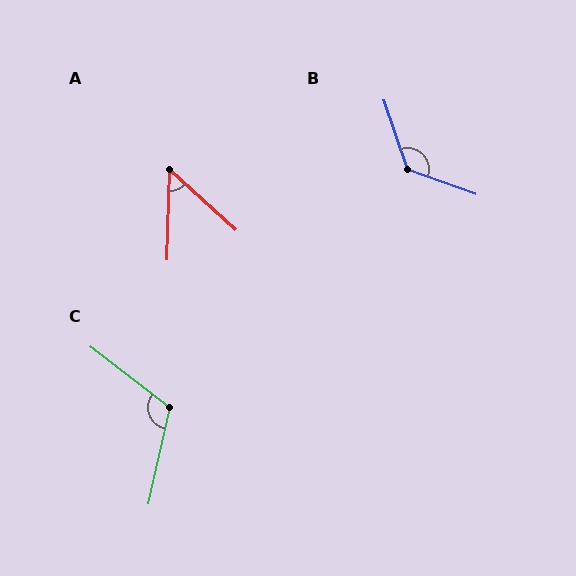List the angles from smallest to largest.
A (49°), C (115°), B (128°).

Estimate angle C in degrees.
Approximately 115 degrees.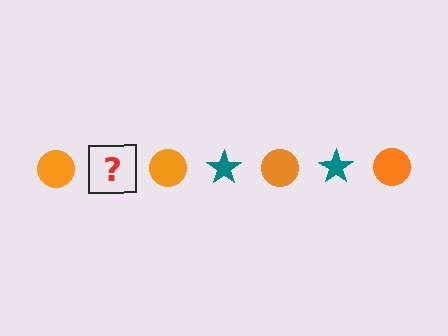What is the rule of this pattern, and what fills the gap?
The rule is that the pattern alternates between orange circle and teal star. The gap should be filled with a teal star.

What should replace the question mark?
The question mark should be replaced with a teal star.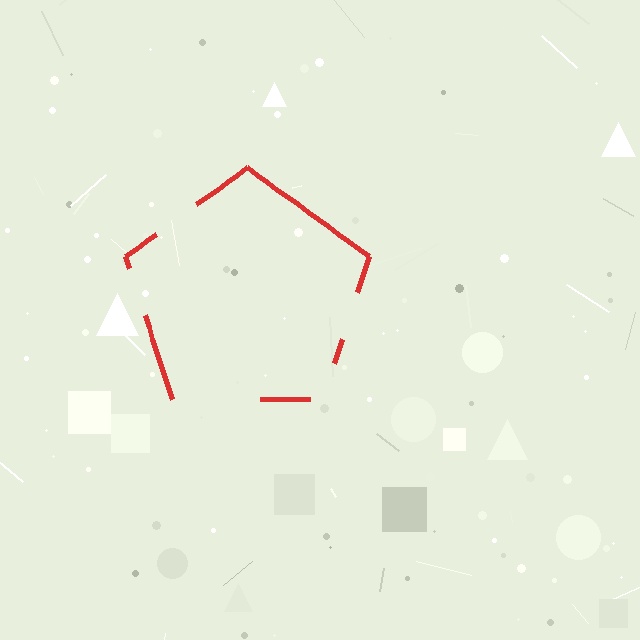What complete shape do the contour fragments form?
The contour fragments form a pentagon.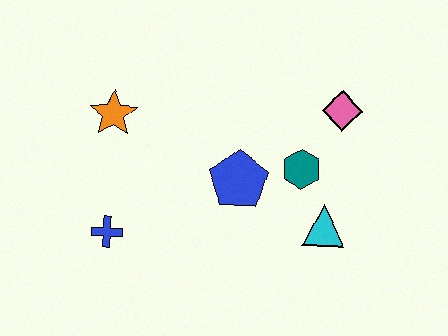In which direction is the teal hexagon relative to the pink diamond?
The teal hexagon is below the pink diamond.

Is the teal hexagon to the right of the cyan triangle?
No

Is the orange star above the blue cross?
Yes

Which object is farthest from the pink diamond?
The blue cross is farthest from the pink diamond.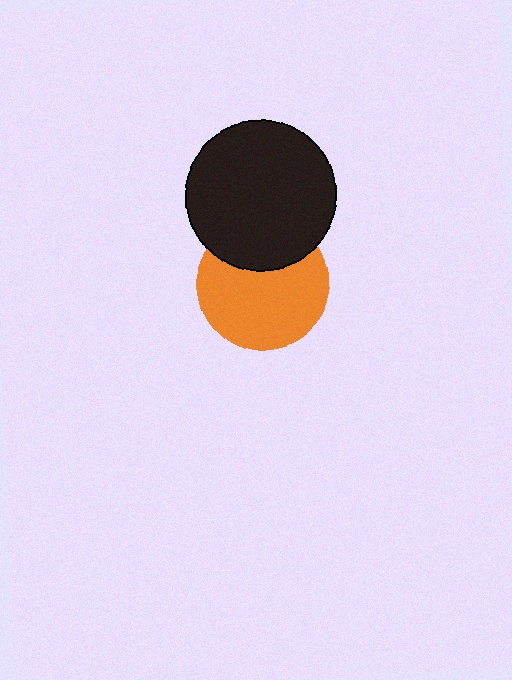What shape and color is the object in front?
The object in front is a black circle.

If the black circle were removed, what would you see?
You would see the complete orange circle.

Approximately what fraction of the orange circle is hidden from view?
Roughly 30% of the orange circle is hidden behind the black circle.